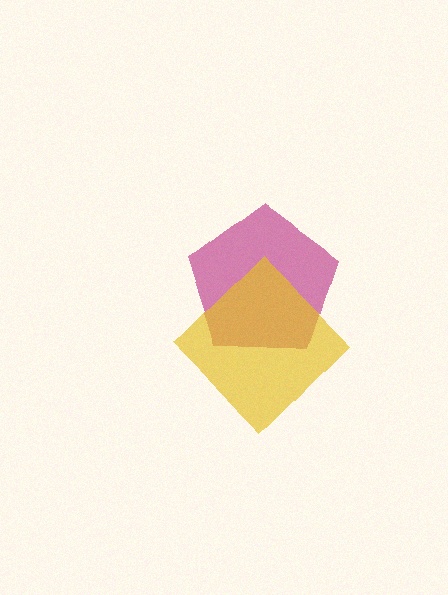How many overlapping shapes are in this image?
There are 2 overlapping shapes in the image.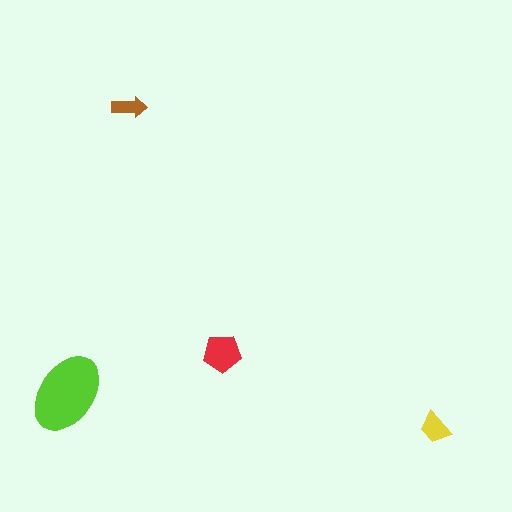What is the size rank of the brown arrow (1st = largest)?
4th.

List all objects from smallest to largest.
The brown arrow, the yellow trapezoid, the red pentagon, the lime ellipse.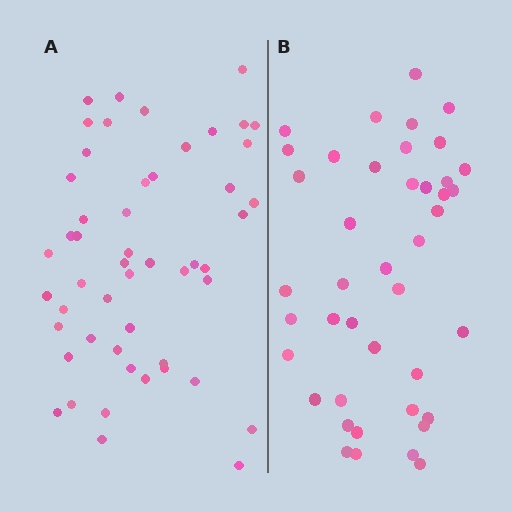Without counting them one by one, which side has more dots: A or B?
Region A (the left region) has more dots.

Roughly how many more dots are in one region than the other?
Region A has roughly 8 or so more dots than region B.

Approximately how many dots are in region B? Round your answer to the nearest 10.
About 40 dots. (The exact count is 42, which rounds to 40.)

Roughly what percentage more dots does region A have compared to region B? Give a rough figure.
About 20% more.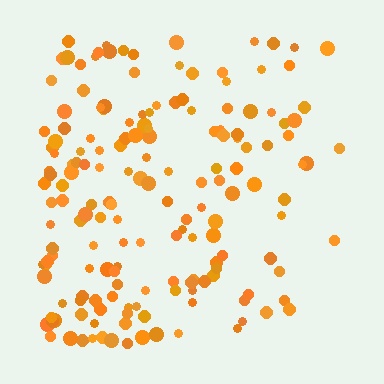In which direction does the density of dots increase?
From right to left, with the left side densest.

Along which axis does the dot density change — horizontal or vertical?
Horizontal.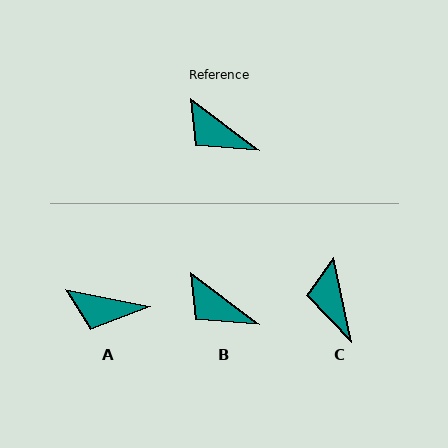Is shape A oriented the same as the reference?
No, it is off by about 27 degrees.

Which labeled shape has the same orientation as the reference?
B.